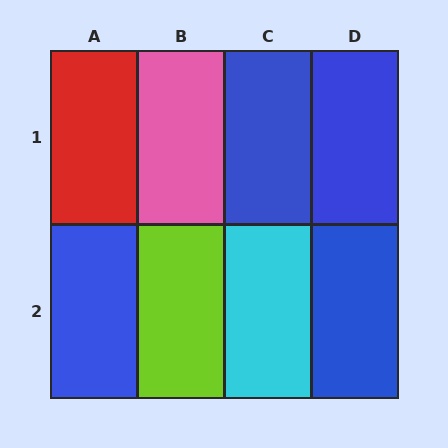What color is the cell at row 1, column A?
Red.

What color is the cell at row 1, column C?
Blue.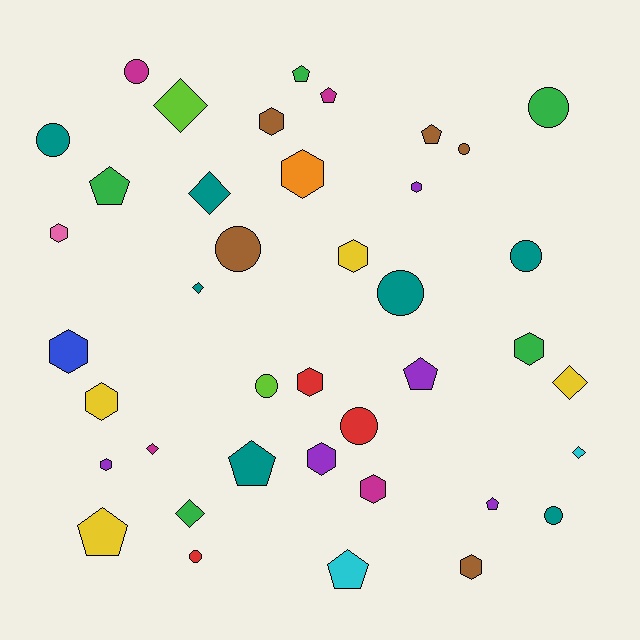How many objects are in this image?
There are 40 objects.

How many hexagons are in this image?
There are 13 hexagons.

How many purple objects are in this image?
There are 5 purple objects.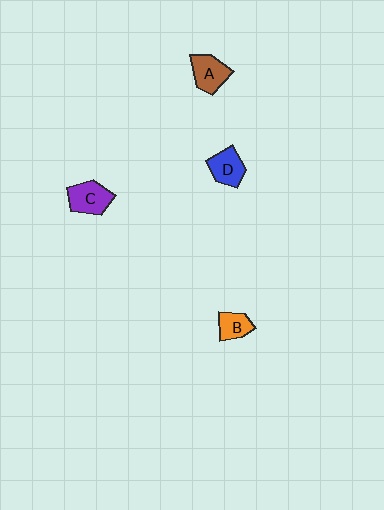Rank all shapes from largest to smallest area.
From largest to smallest: C (purple), A (brown), D (blue), B (orange).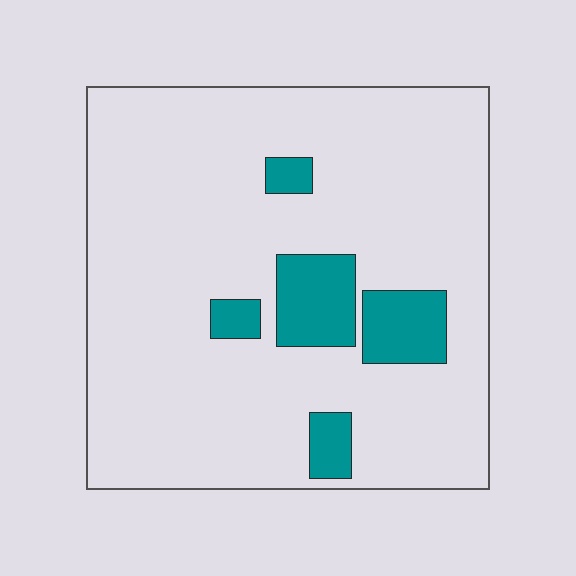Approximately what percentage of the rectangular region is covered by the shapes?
Approximately 15%.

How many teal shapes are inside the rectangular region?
5.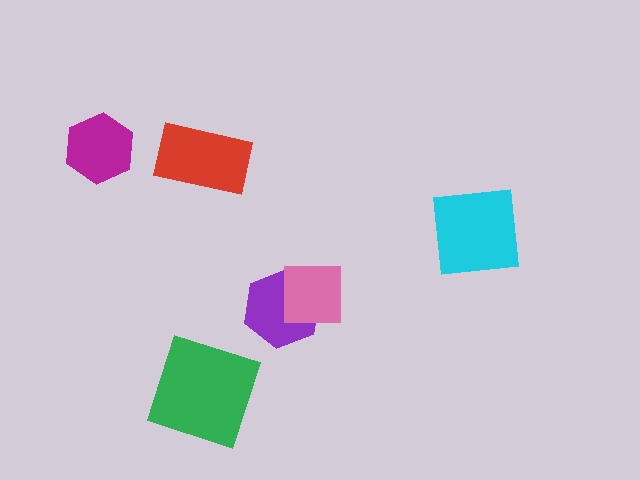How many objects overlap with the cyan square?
0 objects overlap with the cyan square.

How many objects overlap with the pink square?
1 object overlaps with the pink square.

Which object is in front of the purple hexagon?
The pink square is in front of the purple hexagon.